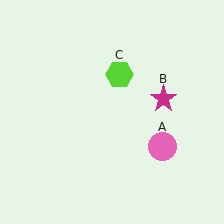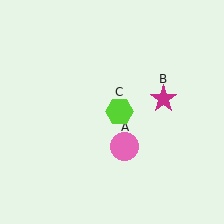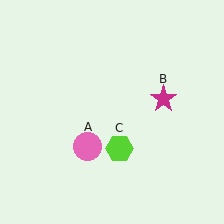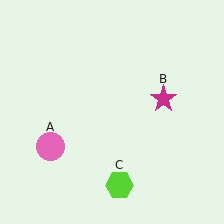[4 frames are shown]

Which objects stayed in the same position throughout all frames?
Magenta star (object B) remained stationary.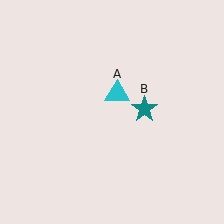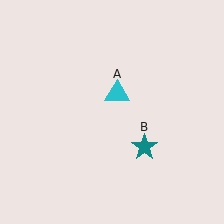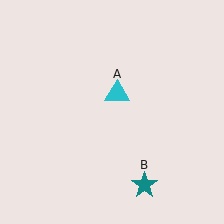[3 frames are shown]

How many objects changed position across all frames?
1 object changed position: teal star (object B).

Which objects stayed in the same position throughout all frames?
Cyan triangle (object A) remained stationary.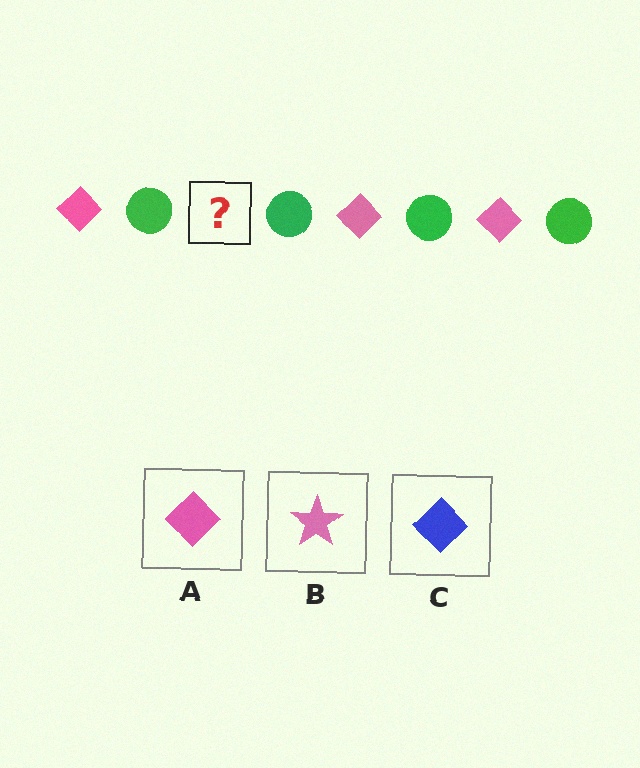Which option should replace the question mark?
Option A.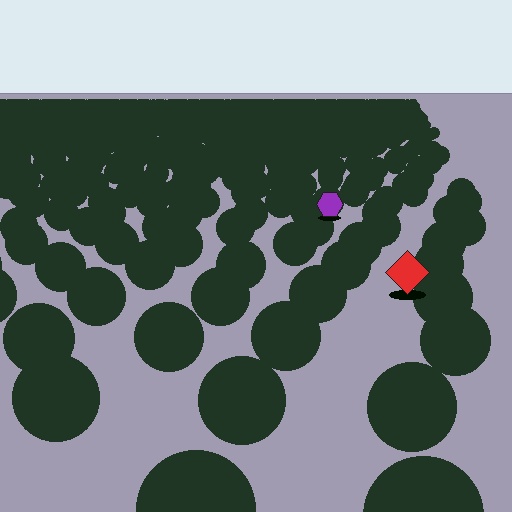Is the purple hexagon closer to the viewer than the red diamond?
No. The red diamond is closer — you can tell from the texture gradient: the ground texture is coarser near it.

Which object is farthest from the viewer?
The purple hexagon is farthest from the viewer. It appears smaller and the ground texture around it is denser.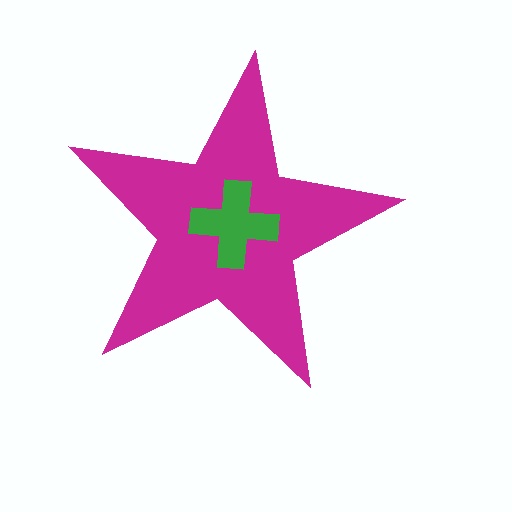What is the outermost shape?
The magenta star.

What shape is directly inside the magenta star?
The green cross.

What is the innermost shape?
The green cross.